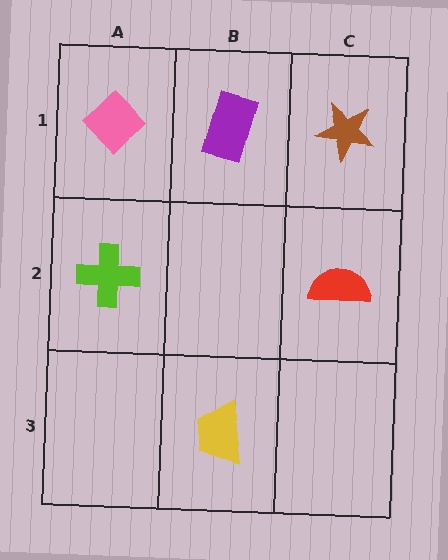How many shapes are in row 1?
3 shapes.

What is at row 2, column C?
A red semicircle.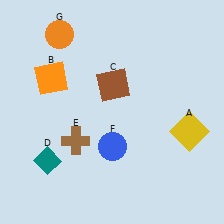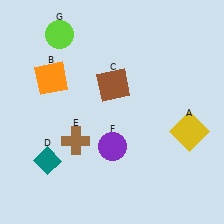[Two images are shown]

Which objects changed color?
F changed from blue to purple. G changed from orange to lime.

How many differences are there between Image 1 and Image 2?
There are 2 differences between the two images.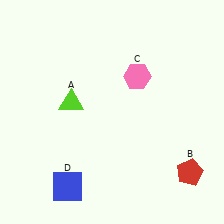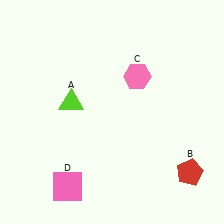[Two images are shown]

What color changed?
The square (D) changed from blue in Image 1 to pink in Image 2.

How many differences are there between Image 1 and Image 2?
There is 1 difference between the two images.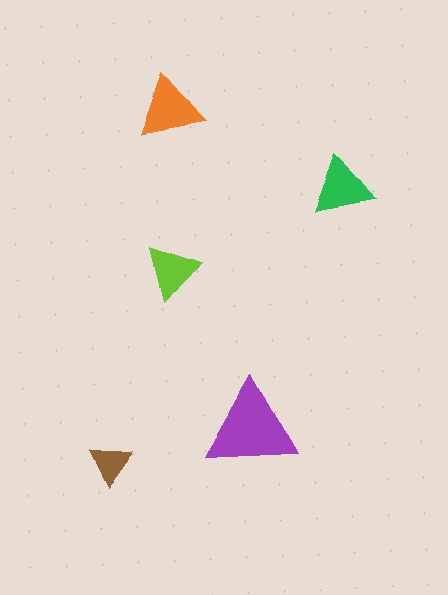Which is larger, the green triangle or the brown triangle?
The green one.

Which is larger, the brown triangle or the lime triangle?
The lime one.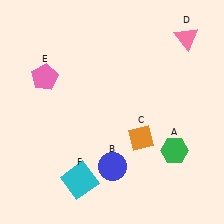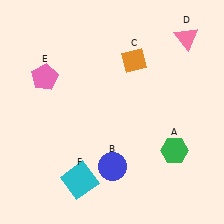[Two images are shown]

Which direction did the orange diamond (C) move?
The orange diamond (C) moved up.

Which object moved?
The orange diamond (C) moved up.